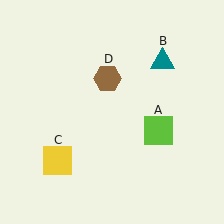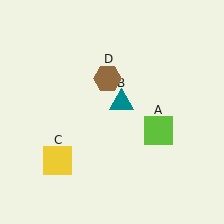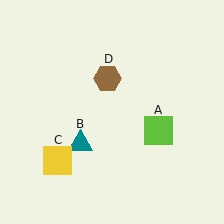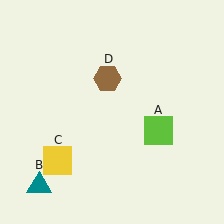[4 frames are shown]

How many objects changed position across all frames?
1 object changed position: teal triangle (object B).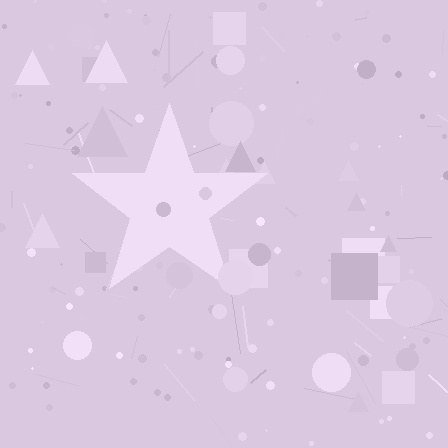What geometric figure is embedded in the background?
A star is embedded in the background.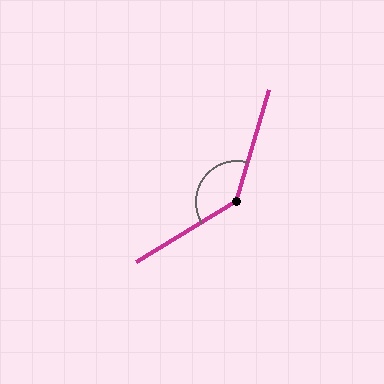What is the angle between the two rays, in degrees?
Approximately 137 degrees.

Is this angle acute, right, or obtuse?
It is obtuse.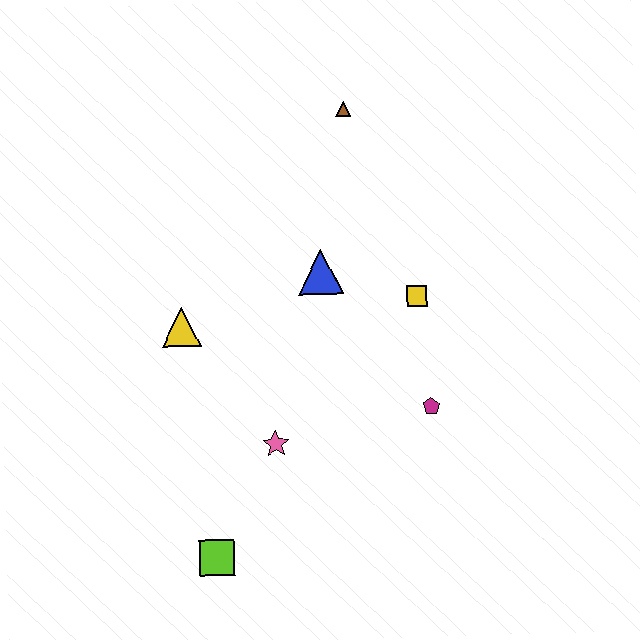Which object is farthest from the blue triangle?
The lime square is farthest from the blue triangle.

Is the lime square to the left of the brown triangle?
Yes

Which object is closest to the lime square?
The pink star is closest to the lime square.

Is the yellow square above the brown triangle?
No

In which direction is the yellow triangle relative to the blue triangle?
The yellow triangle is to the left of the blue triangle.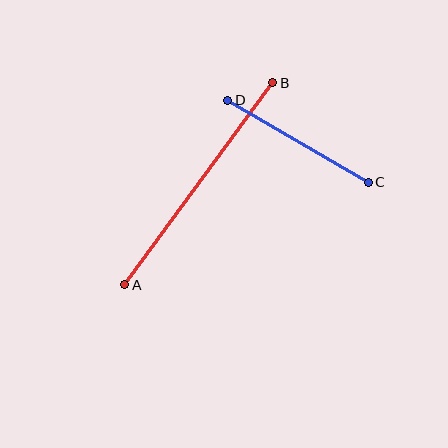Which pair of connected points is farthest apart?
Points A and B are farthest apart.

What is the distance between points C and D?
The distance is approximately 162 pixels.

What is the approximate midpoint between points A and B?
The midpoint is at approximately (199, 184) pixels.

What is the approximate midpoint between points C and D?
The midpoint is at approximately (298, 141) pixels.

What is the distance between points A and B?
The distance is approximately 250 pixels.